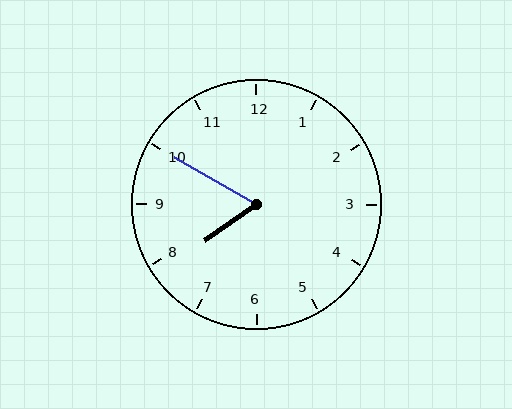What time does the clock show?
7:50.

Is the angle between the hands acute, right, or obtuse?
It is acute.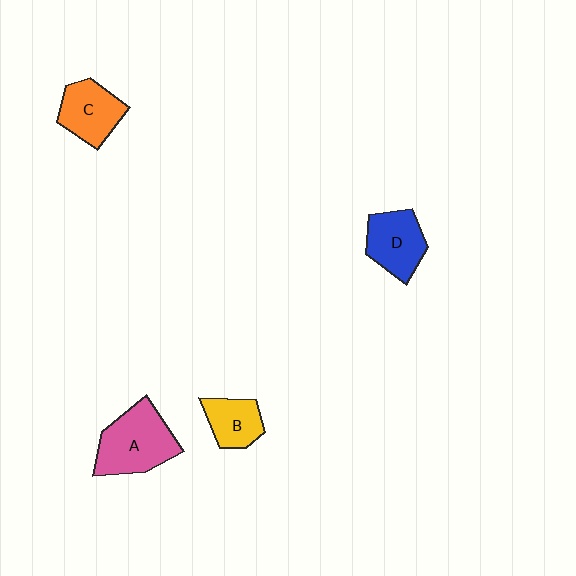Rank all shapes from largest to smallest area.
From largest to smallest: A (pink), D (blue), C (orange), B (yellow).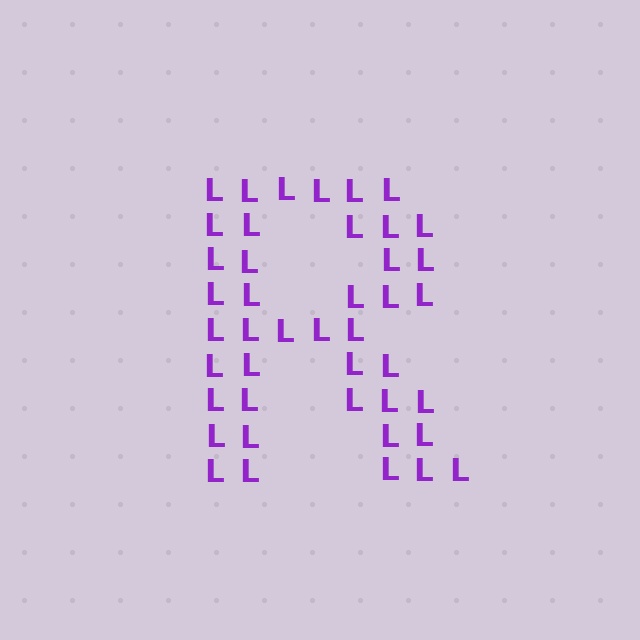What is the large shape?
The large shape is the letter R.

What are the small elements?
The small elements are letter L's.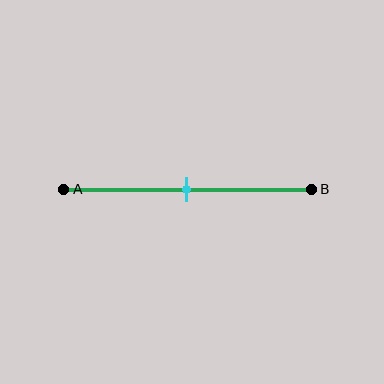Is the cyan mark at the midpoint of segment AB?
Yes, the mark is approximately at the midpoint.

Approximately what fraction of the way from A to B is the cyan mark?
The cyan mark is approximately 50% of the way from A to B.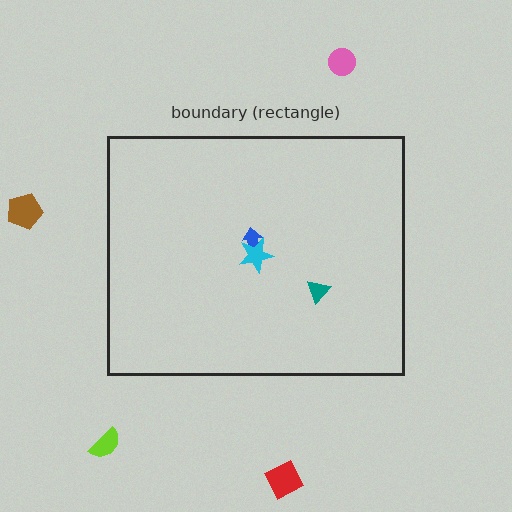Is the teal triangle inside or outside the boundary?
Inside.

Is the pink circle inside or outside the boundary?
Outside.